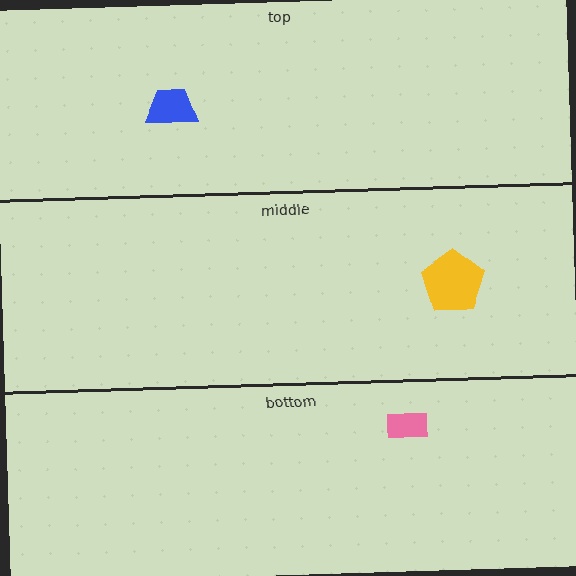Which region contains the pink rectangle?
The bottom region.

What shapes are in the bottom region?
The pink rectangle.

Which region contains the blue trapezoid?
The top region.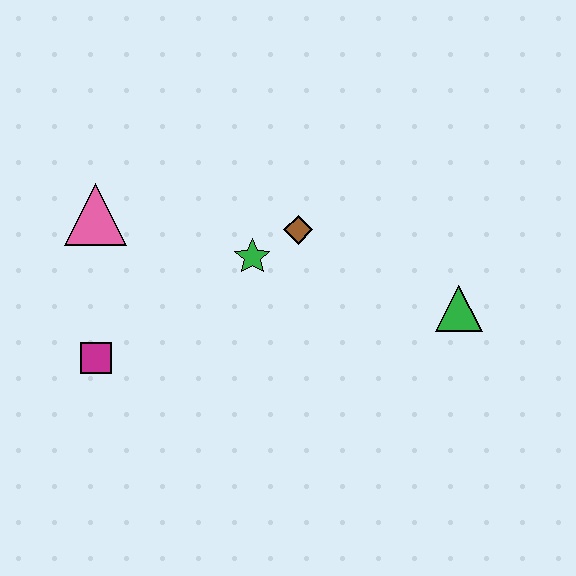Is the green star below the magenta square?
No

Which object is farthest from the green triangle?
The pink triangle is farthest from the green triangle.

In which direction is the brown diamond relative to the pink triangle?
The brown diamond is to the right of the pink triangle.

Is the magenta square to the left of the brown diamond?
Yes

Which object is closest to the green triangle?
The brown diamond is closest to the green triangle.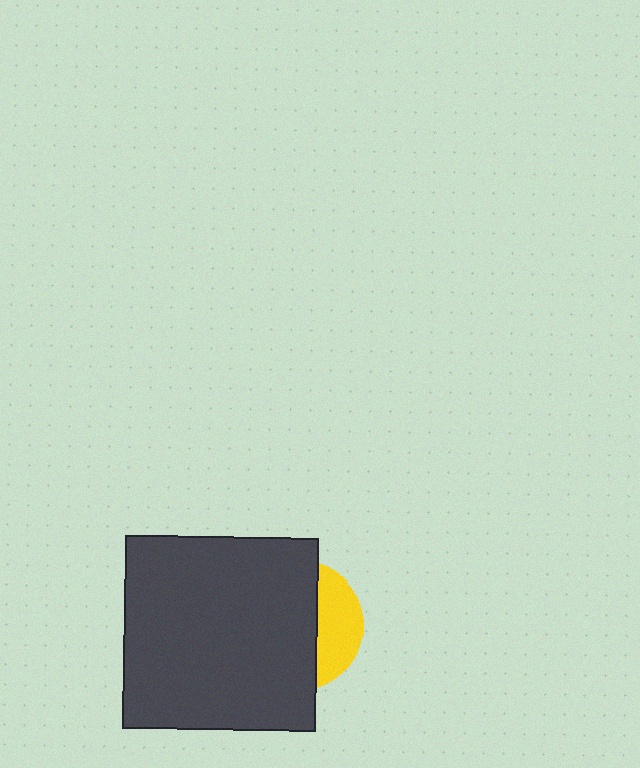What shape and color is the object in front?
The object in front is a dark gray square.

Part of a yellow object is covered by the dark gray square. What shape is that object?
It is a circle.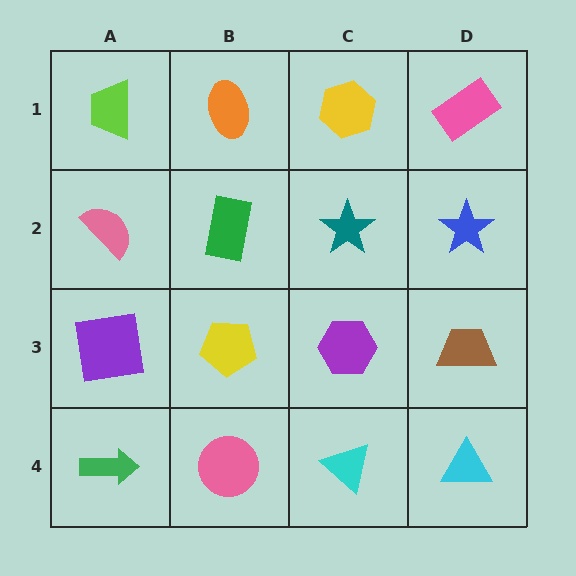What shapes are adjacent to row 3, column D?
A blue star (row 2, column D), a cyan triangle (row 4, column D), a purple hexagon (row 3, column C).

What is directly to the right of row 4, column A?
A pink circle.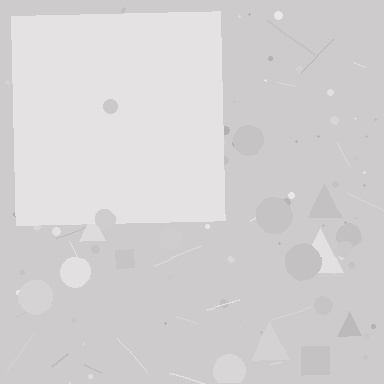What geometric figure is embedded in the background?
A square is embedded in the background.